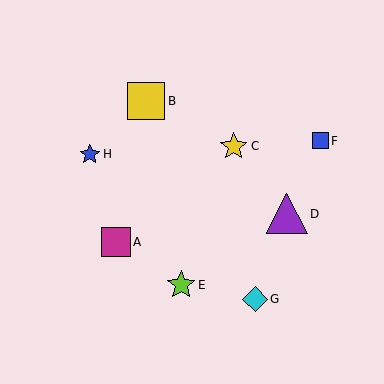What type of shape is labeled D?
Shape D is a purple triangle.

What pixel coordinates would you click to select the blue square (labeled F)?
Click at (320, 141) to select the blue square F.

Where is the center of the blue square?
The center of the blue square is at (320, 141).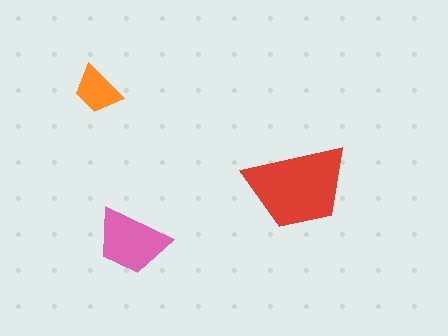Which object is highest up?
The orange trapezoid is topmost.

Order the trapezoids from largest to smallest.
the red one, the pink one, the orange one.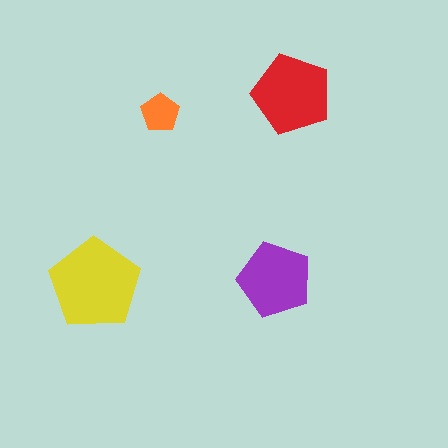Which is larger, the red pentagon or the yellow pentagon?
The yellow one.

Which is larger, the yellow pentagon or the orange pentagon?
The yellow one.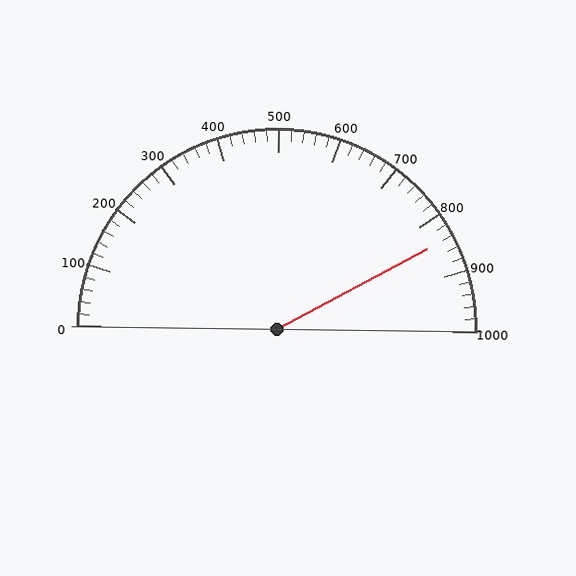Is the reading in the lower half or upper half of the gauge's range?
The reading is in the upper half of the range (0 to 1000).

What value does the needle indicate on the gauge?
The needle indicates approximately 840.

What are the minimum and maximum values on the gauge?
The gauge ranges from 0 to 1000.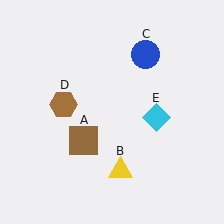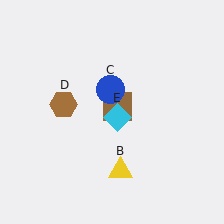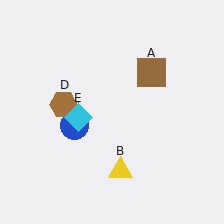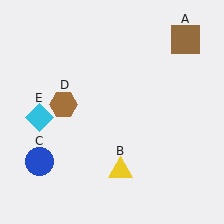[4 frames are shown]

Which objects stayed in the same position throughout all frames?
Yellow triangle (object B) and brown hexagon (object D) remained stationary.